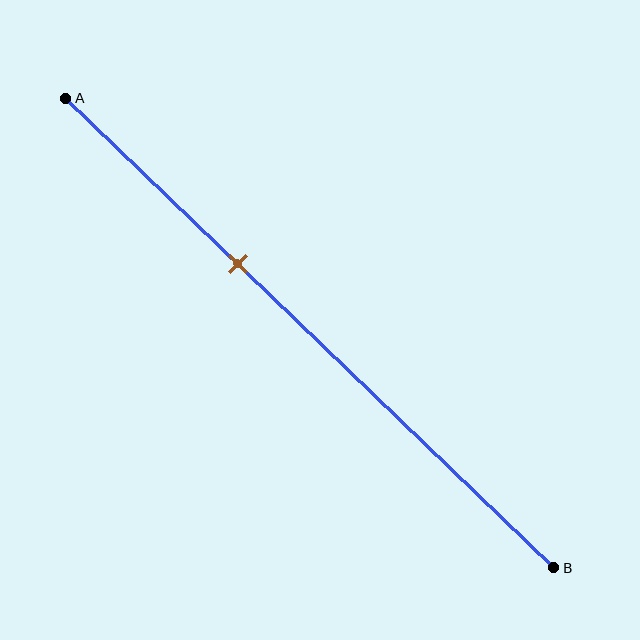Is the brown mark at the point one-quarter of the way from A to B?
No, the mark is at about 35% from A, not at the 25% one-quarter point.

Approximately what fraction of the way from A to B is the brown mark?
The brown mark is approximately 35% of the way from A to B.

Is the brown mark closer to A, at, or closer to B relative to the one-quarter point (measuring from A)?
The brown mark is closer to point B than the one-quarter point of segment AB.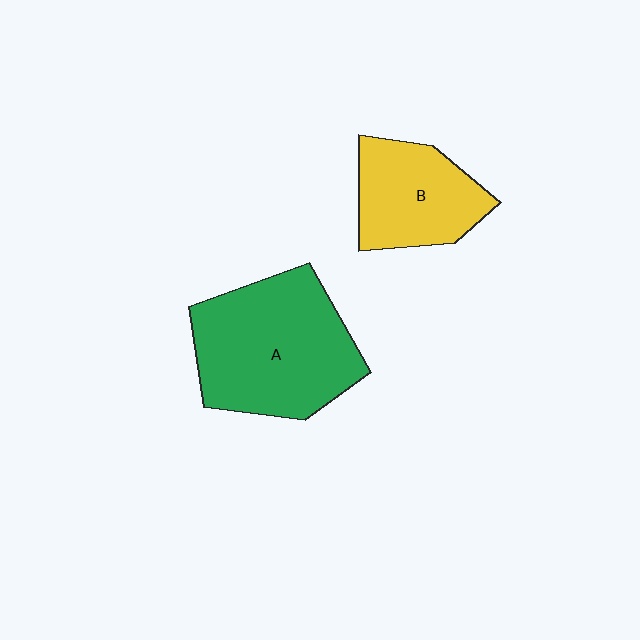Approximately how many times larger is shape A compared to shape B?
Approximately 1.6 times.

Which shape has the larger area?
Shape A (green).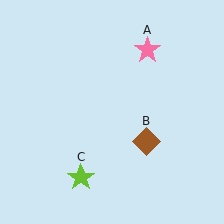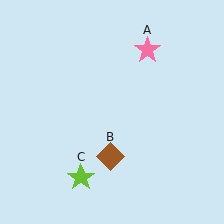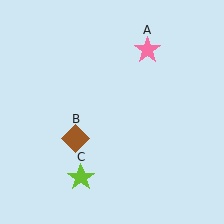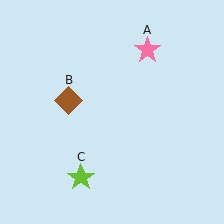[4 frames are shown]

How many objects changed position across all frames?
1 object changed position: brown diamond (object B).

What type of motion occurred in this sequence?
The brown diamond (object B) rotated clockwise around the center of the scene.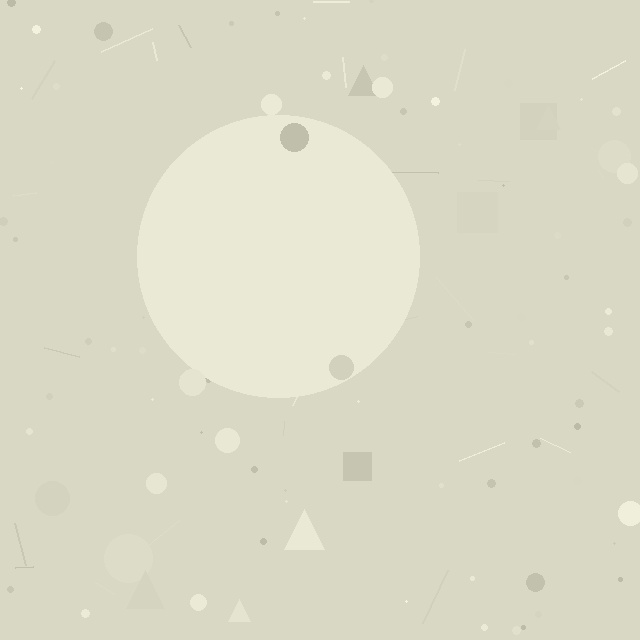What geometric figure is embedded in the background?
A circle is embedded in the background.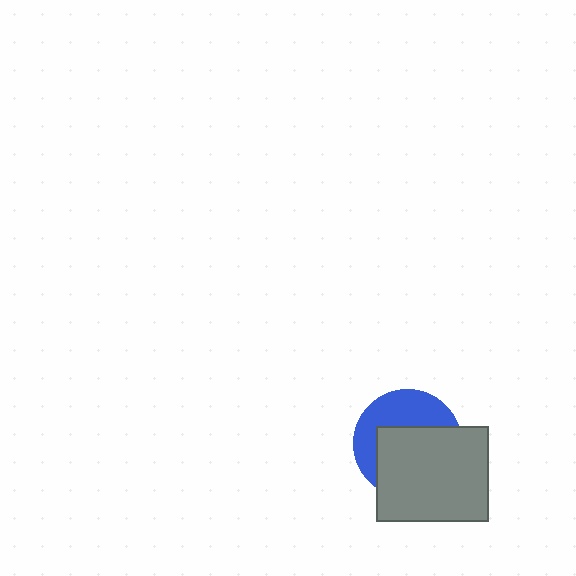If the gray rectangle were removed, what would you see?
You would see the complete blue circle.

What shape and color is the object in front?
The object in front is a gray rectangle.